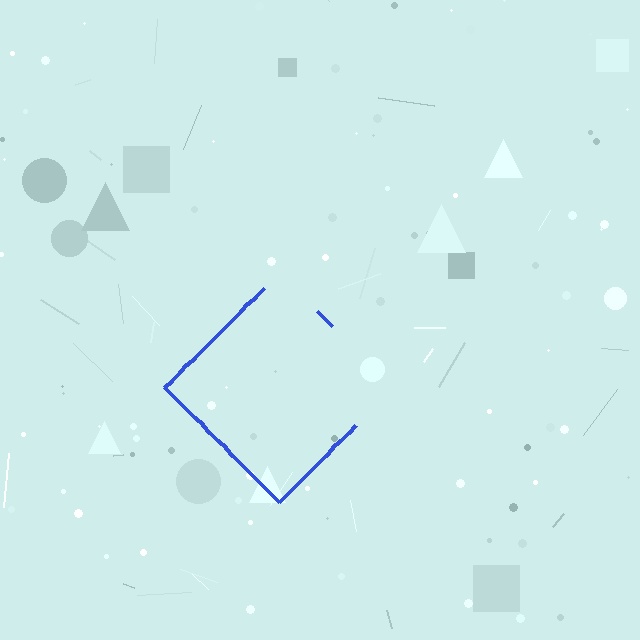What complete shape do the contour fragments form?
The contour fragments form a diamond.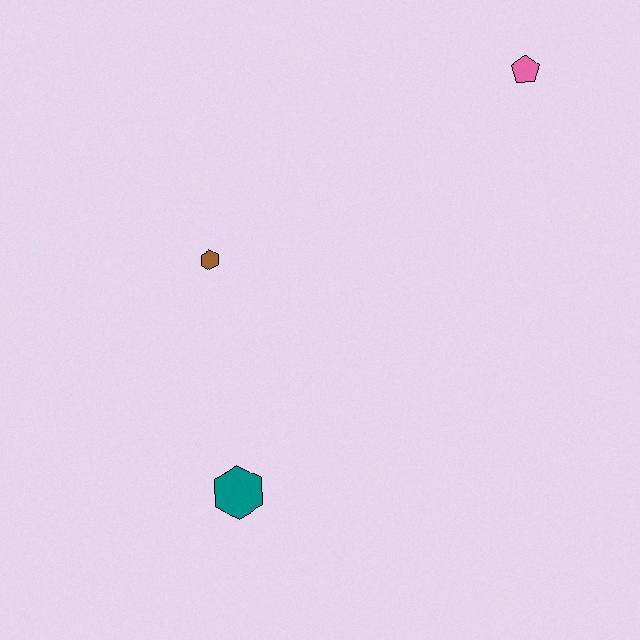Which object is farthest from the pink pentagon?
The teal hexagon is farthest from the pink pentagon.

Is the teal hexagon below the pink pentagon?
Yes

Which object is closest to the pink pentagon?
The brown hexagon is closest to the pink pentagon.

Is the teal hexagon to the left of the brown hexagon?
No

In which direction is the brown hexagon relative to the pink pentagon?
The brown hexagon is to the left of the pink pentagon.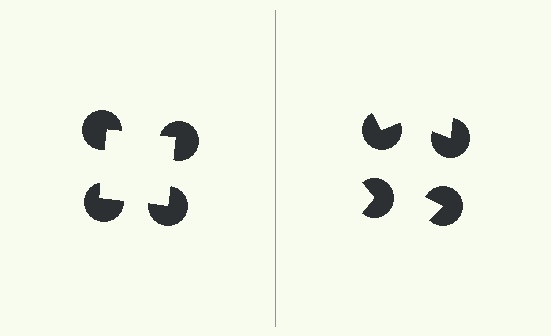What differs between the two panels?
The pac-man discs are positioned identically on both sides; only the wedge orientations differ. On the left they align to a square; on the right they are misaligned.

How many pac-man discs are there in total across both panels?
8 — 4 on each side.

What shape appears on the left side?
An illusory square.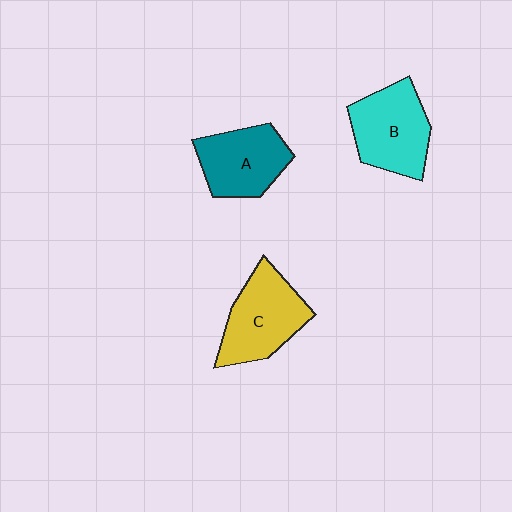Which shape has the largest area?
Shape C (yellow).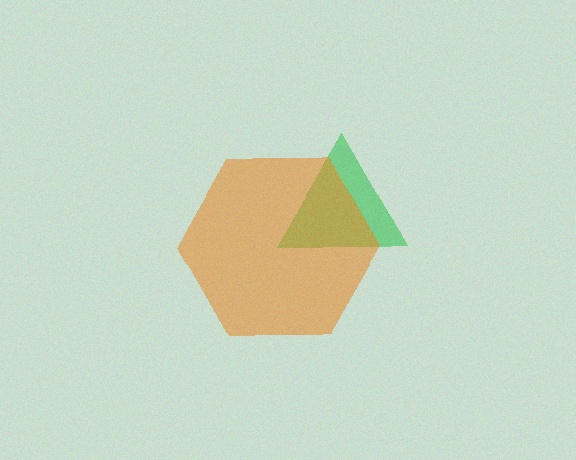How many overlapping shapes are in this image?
There are 2 overlapping shapes in the image.